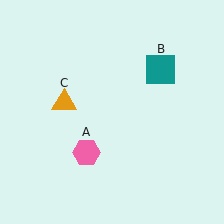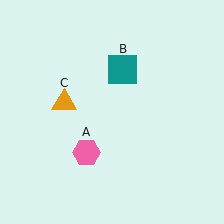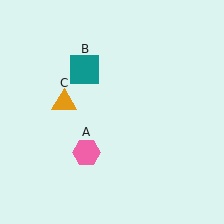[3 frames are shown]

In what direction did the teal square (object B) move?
The teal square (object B) moved left.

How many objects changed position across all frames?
1 object changed position: teal square (object B).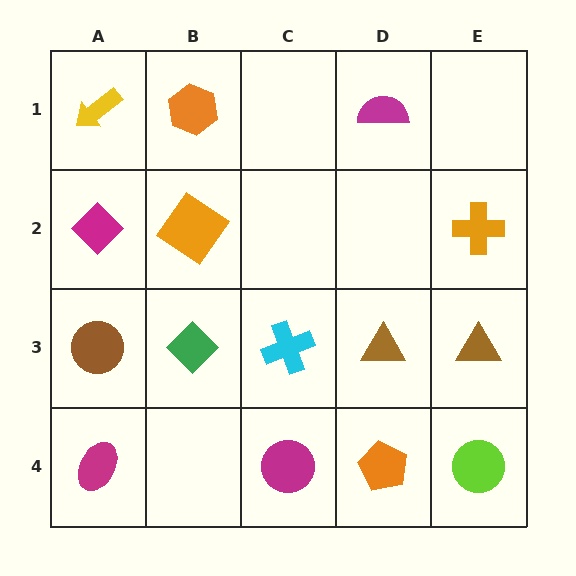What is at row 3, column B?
A green diamond.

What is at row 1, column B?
An orange hexagon.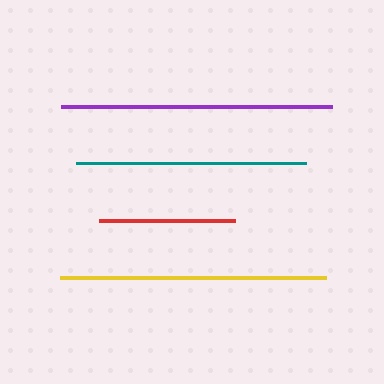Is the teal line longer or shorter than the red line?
The teal line is longer than the red line.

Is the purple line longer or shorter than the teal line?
The purple line is longer than the teal line.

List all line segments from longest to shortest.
From longest to shortest: purple, yellow, teal, red.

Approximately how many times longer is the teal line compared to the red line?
The teal line is approximately 1.7 times the length of the red line.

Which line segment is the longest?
The purple line is the longest at approximately 272 pixels.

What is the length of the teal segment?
The teal segment is approximately 230 pixels long.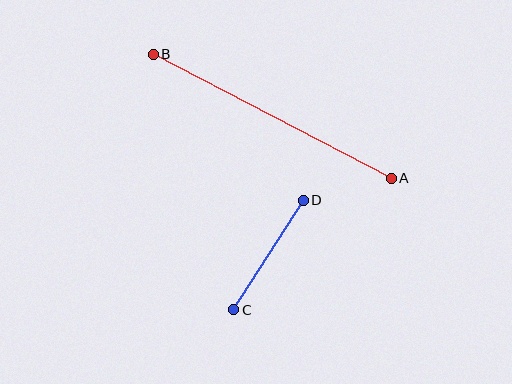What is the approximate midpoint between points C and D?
The midpoint is at approximately (269, 255) pixels.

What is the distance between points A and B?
The distance is approximately 269 pixels.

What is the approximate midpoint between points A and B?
The midpoint is at approximately (272, 116) pixels.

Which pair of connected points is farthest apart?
Points A and B are farthest apart.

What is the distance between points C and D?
The distance is approximately 130 pixels.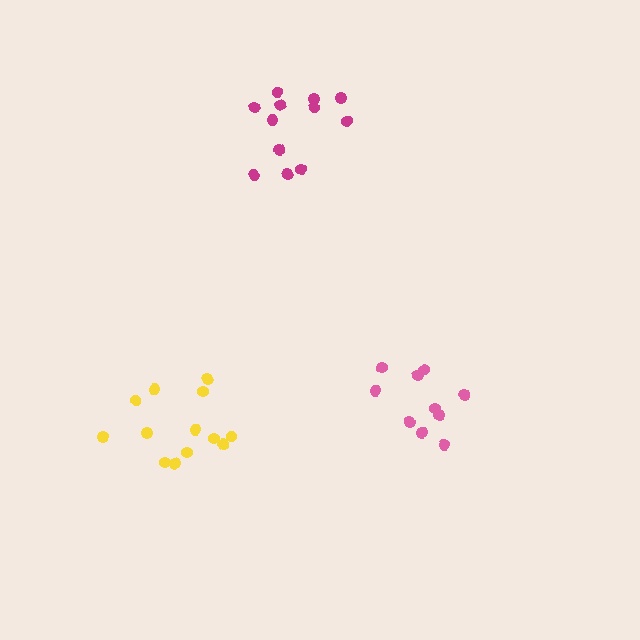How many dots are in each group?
Group 1: 10 dots, Group 2: 12 dots, Group 3: 13 dots (35 total).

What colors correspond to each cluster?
The clusters are colored: pink, magenta, yellow.